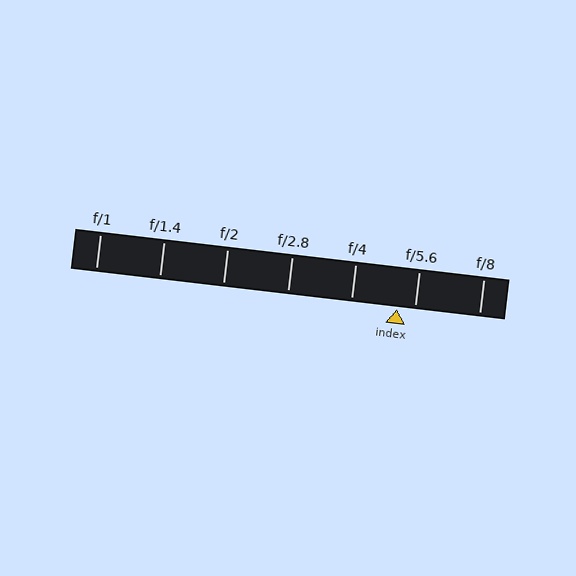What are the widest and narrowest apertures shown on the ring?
The widest aperture shown is f/1 and the narrowest is f/8.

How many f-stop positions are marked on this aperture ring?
There are 7 f-stop positions marked.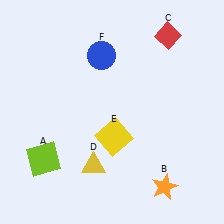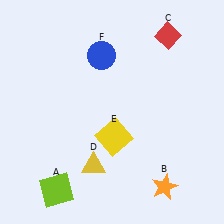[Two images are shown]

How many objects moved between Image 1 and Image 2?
1 object moved between the two images.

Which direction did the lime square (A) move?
The lime square (A) moved down.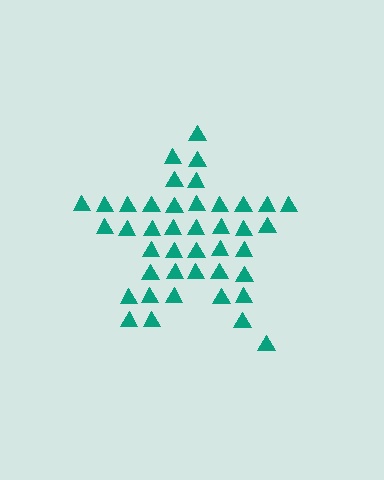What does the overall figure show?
The overall figure shows a star.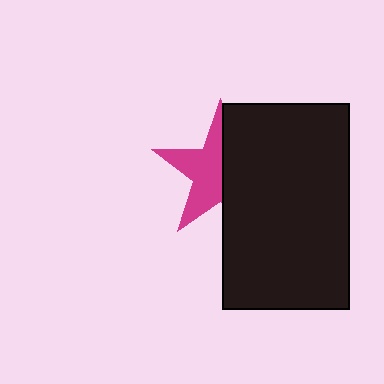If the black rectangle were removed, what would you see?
You would see the complete magenta star.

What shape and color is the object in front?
The object in front is a black rectangle.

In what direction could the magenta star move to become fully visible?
The magenta star could move left. That would shift it out from behind the black rectangle entirely.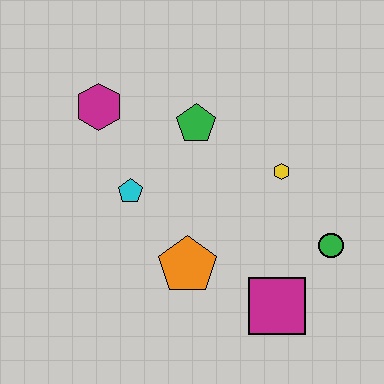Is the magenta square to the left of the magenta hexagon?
No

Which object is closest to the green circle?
The magenta square is closest to the green circle.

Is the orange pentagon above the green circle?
No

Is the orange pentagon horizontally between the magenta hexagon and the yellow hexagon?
Yes